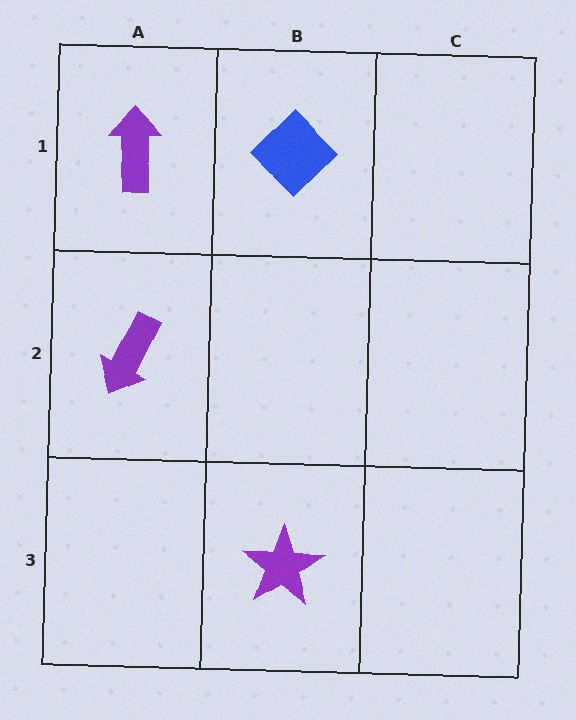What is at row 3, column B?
A purple star.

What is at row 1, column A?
A purple arrow.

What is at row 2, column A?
A purple arrow.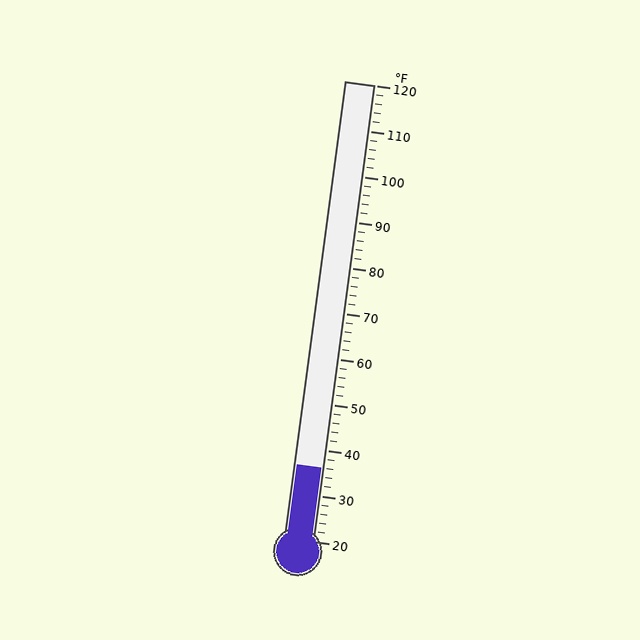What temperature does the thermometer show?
The thermometer shows approximately 36°F.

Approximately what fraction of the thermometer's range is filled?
The thermometer is filled to approximately 15% of its range.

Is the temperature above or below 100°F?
The temperature is below 100°F.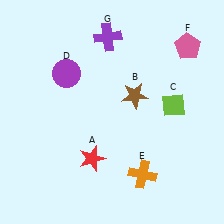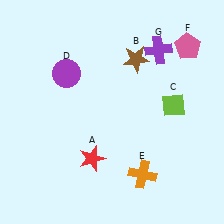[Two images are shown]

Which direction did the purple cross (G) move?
The purple cross (G) moved right.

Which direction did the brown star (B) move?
The brown star (B) moved up.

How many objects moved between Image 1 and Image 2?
2 objects moved between the two images.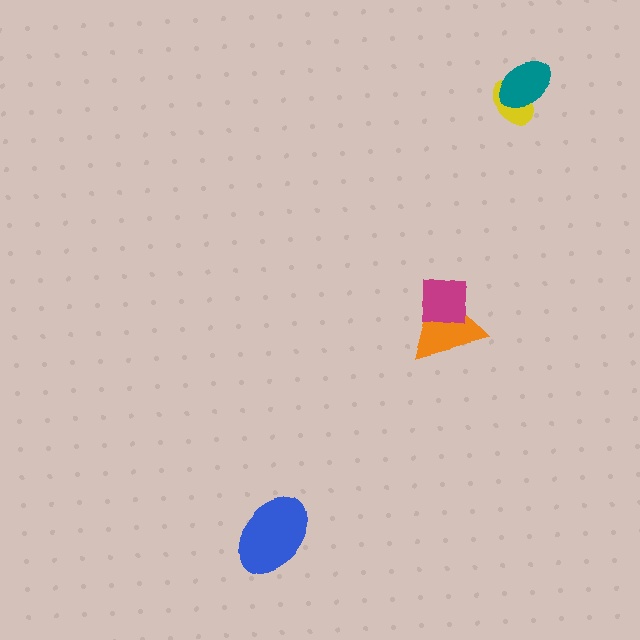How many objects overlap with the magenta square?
1 object overlaps with the magenta square.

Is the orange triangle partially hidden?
Yes, it is partially covered by another shape.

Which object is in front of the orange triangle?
The magenta square is in front of the orange triangle.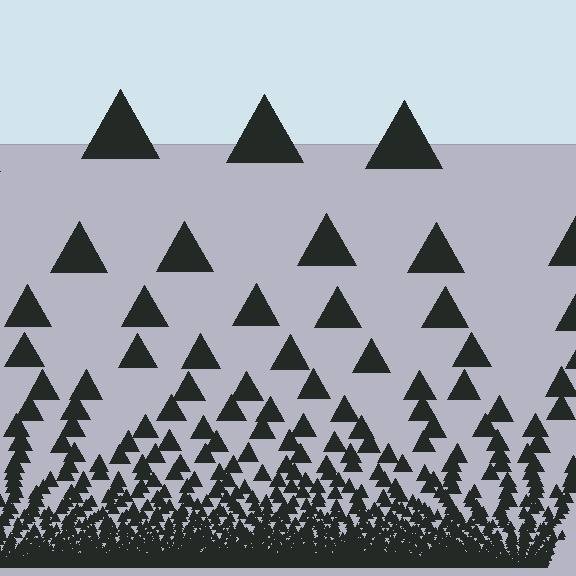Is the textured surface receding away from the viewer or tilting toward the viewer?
The surface appears to tilt toward the viewer. Texture elements get larger and sparser toward the top.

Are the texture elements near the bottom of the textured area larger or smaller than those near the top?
Smaller. The gradient is inverted — elements near the bottom are smaller and denser.